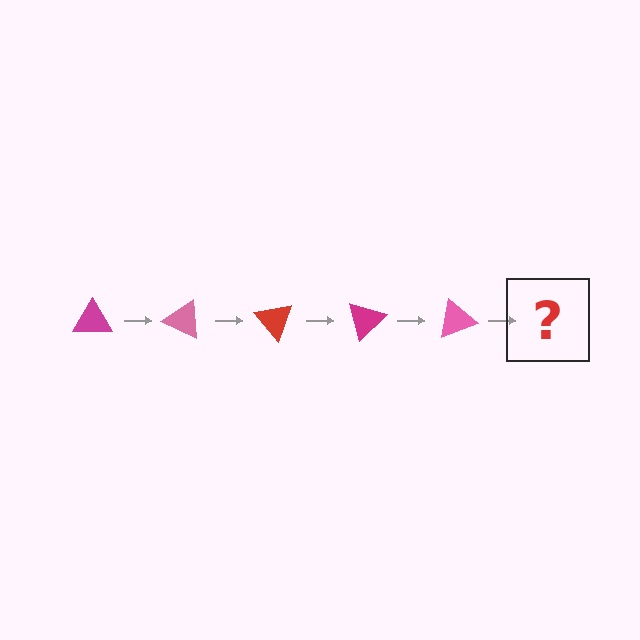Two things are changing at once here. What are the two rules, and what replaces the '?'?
The two rules are that it rotates 25 degrees each step and the color cycles through magenta, pink, and red. The '?' should be a red triangle, rotated 125 degrees from the start.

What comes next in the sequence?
The next element should be a red triangle, rotated 125 degrees from the start.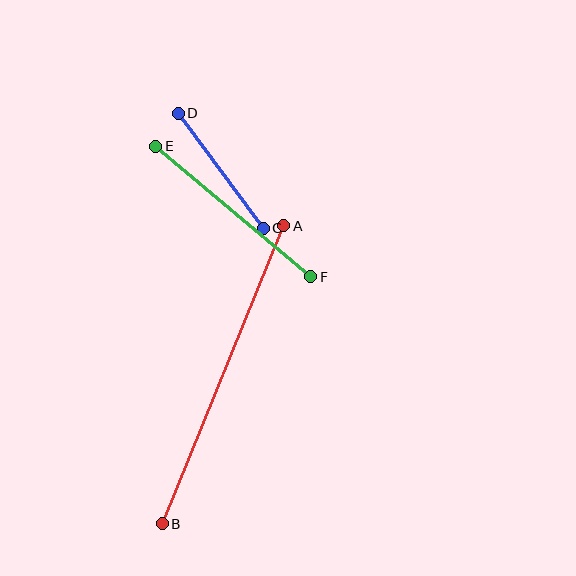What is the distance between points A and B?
The distance is approximately 322 pixels.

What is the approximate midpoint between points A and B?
The midpoint is at approximately (223, 375) pixels.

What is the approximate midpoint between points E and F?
The midpoint is at approximately (233, 212) pixels.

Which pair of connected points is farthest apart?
Points A and B are farthest apart.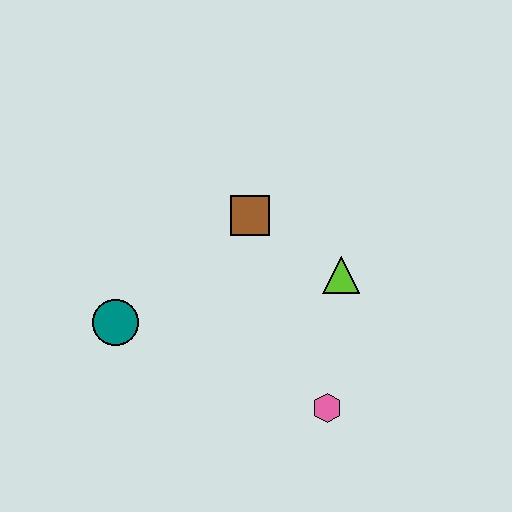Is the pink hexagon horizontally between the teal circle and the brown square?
No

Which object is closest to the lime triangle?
The brown square is closest to the lime triangle.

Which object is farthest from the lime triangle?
The teal circle is farthest from the lime triangle.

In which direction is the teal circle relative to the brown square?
The teal circle is to the left of the brown square.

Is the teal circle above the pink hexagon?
Yes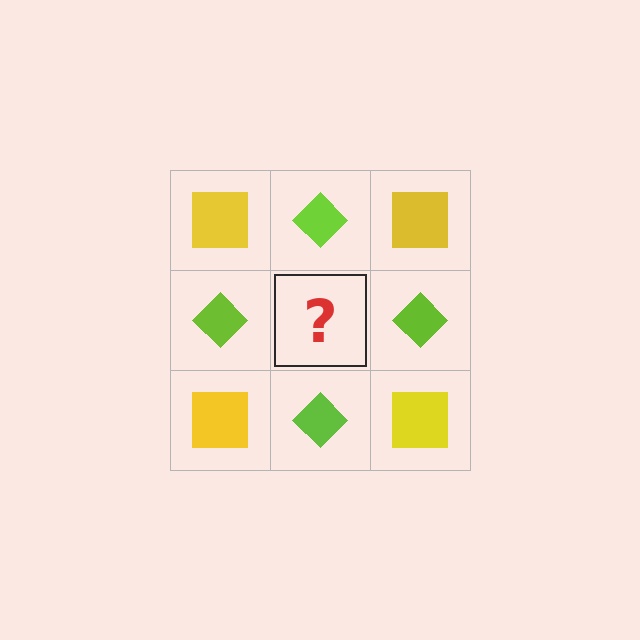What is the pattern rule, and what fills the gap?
The rule is that it alternates yellow square and lime diamond in a checkerboard pattern. The gap should be filled with a yellow square.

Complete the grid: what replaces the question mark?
The question mark should be replaced with a yellow square.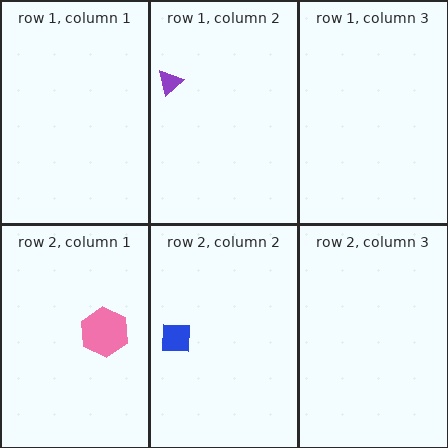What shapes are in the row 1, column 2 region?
The purple triangle.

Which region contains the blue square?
The row 2, column 2 region.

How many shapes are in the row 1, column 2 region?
1.